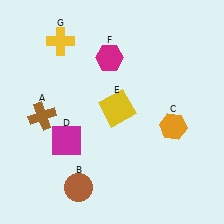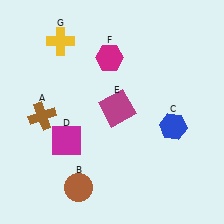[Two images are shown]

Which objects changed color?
C changed from orange to blue. E changed from yellow to magenta.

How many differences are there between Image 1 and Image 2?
There are 2 differences between the two images.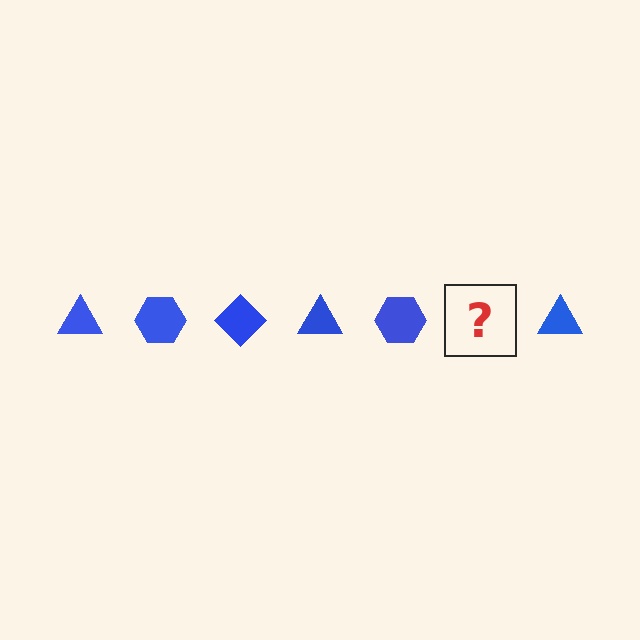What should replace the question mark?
The question mark should be replaced with a blue diamond.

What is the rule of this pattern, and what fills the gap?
The rule is that the pattern cycles through triangle, hexagon, diamond shapes in blue. The gap should be filled with a blue diamond.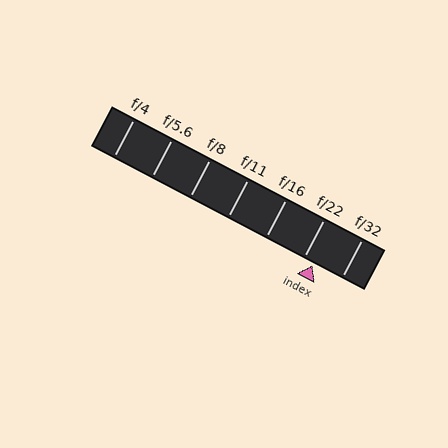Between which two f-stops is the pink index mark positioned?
The index mark is between f/22 and f/32.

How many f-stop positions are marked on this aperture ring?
There are 7 f-stop positions marked.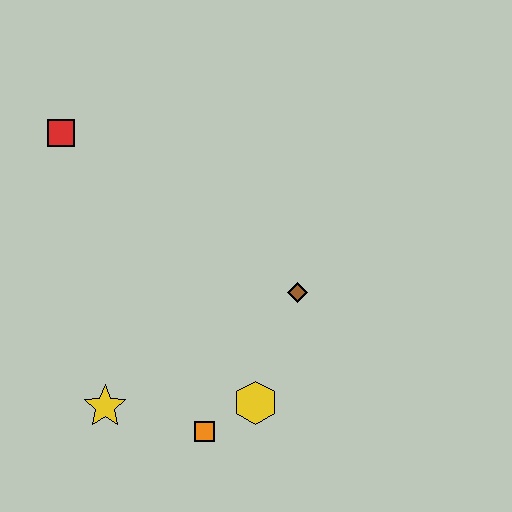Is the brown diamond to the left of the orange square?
No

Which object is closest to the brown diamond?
The yellow hexagon is closest to the brown diamond.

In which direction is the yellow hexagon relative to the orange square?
The yellow hexagon is to the right of the orange square.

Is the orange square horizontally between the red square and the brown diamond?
Yes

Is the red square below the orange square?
No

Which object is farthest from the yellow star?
The red square is farthest from the yellow star.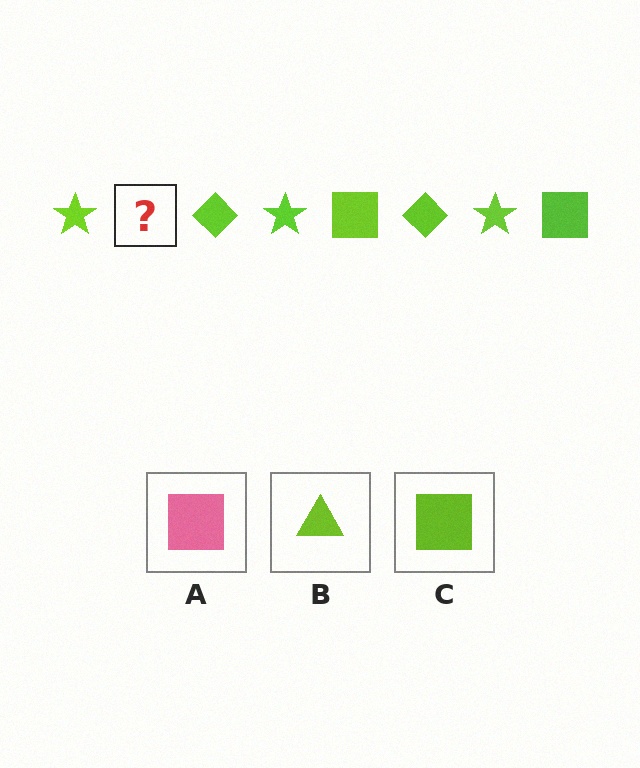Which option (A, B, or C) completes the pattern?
C.